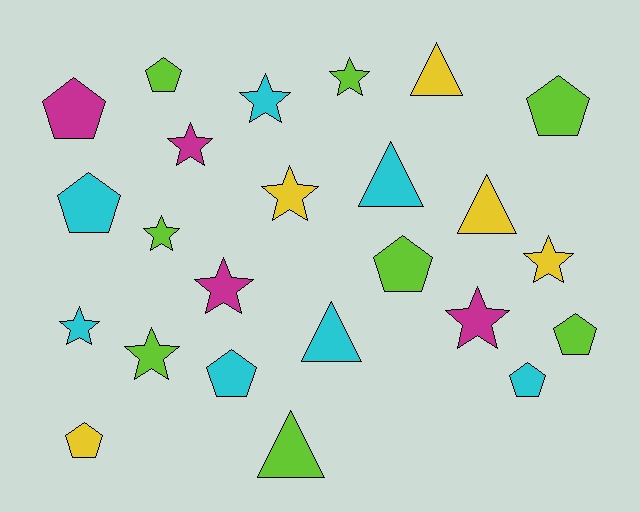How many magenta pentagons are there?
There is 1 magenta pentagon.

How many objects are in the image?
There are 24 objects.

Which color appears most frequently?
Lime, with 8 objects.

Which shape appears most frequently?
Star, with 10 objects.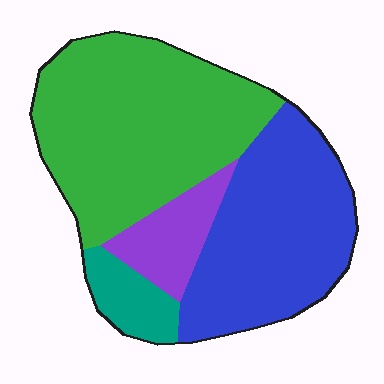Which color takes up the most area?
Green, at roughly 45%.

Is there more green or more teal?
Green.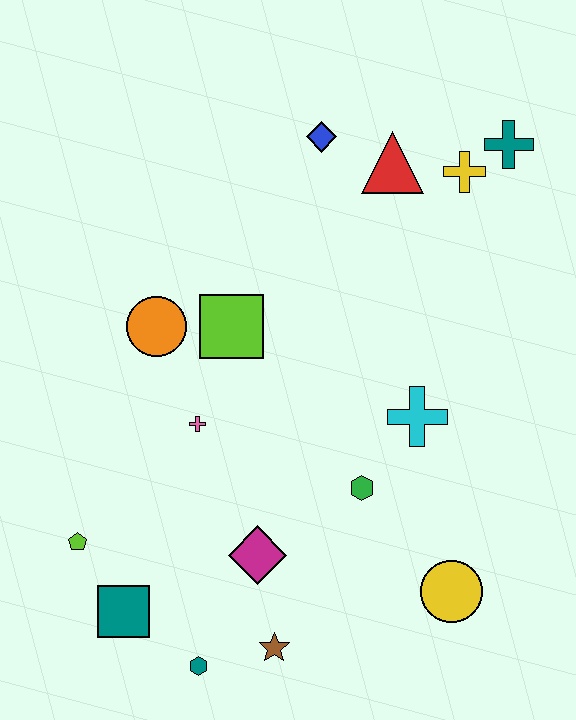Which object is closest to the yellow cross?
The teal cross is closest to the yellow cross.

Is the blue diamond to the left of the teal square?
No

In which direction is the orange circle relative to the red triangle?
The orange circle is to the left of the red triangle.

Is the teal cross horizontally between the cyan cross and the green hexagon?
No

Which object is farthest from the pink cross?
The teal cross is farthest from the pink cross.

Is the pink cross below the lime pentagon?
No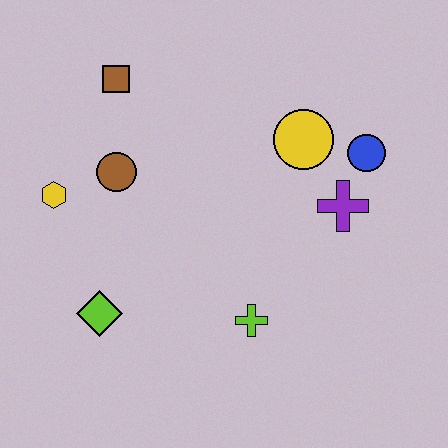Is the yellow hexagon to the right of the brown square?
No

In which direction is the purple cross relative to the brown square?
The purple cross is to the right of the brown square.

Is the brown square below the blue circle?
No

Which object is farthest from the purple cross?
The yellow hexagon is farthest from the purple cross.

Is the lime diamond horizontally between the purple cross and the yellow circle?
No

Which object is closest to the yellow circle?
The blue circle is closest to the yellow circle.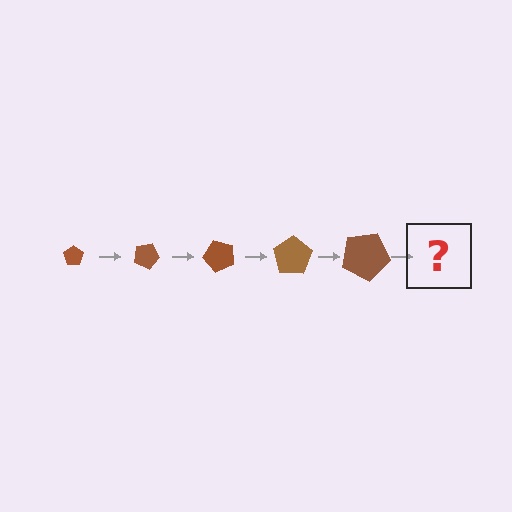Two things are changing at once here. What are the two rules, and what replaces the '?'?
The two rules are that the pentagon grows larger each step and it rotates 25 degrees each step. The '?' should be a pentagon, larger than the previous one and rotated 125 degrees from the start.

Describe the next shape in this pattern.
It should be a pentagon, larger than the previous one and rotated 125 degrees from the start.